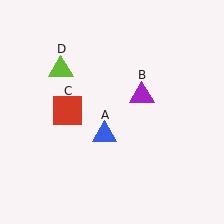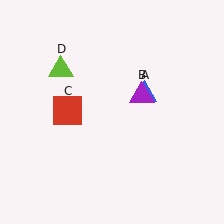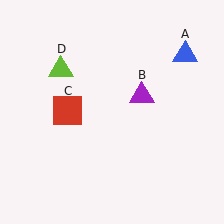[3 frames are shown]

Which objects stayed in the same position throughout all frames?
Purple triangle (object B) and red square (object C) and lime triangle (object D) remained stationary.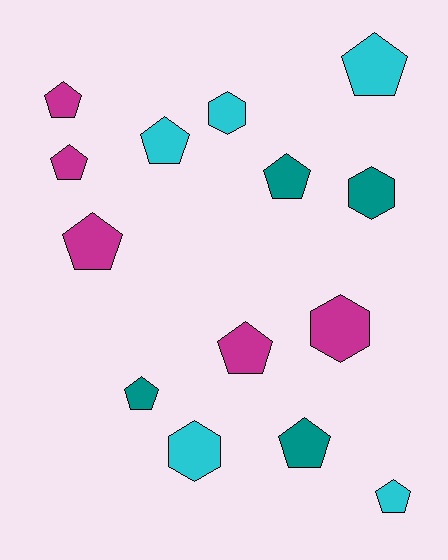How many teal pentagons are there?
There are 3 teal pentagons.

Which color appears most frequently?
Cyan, with 5 objects.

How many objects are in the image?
There are 14 objects.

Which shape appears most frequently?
Pentagon, with 10 objects.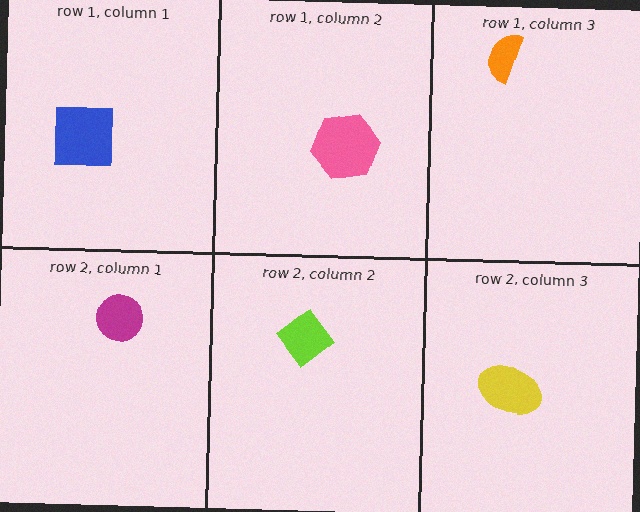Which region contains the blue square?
The row 1, column 1 region.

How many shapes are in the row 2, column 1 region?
1.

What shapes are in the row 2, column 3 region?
The yellow ellipse.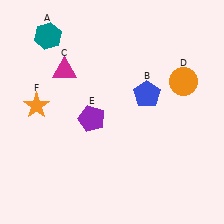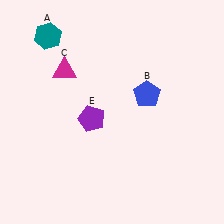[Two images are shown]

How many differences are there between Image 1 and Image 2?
There are 2 differences between the two images.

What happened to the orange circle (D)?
The orange circle (D) was removed in Image 2. It was in the top-right area of Image 1.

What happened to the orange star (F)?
The orange star (F) was removed in Image 2. It was in the top-left area of Image 1.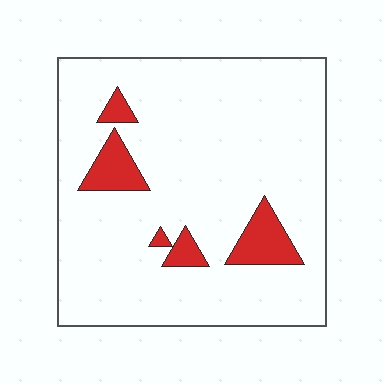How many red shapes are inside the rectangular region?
5.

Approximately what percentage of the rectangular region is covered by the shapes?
Approximately 10%.